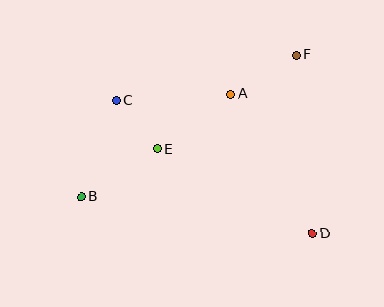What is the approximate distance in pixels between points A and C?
The distance between A and C is approximately 115 pixels.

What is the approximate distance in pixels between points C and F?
The distance between C and F is approximately 185 pixels.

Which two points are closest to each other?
Points C and E are closest to each other.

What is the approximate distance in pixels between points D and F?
The distance between D and F is approximately 179 pixels.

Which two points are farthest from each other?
Points B and F are farthest from each other.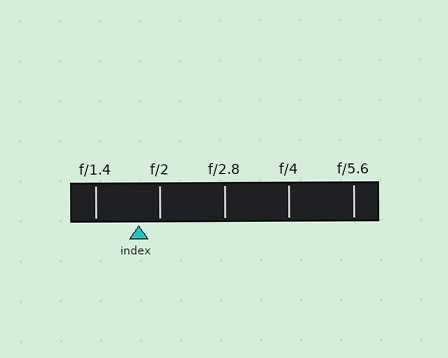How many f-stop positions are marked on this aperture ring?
There are 5 f-stop positions marked.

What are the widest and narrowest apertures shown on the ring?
The widest aperture shown is f/1.4 and the narrowest is f/5.6.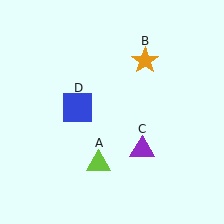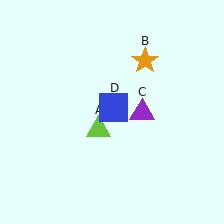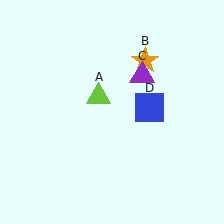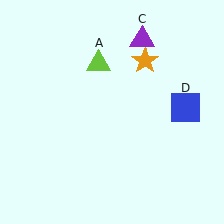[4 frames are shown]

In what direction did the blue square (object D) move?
The blue square (object D) moved right.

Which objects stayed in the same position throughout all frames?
Orange star (object B) remained stationary.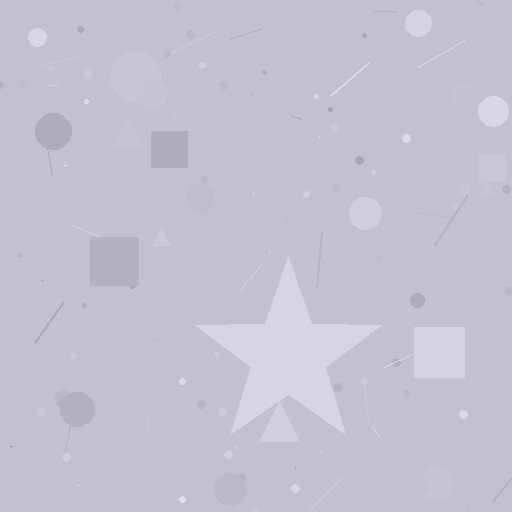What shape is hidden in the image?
A star is hidden in the image.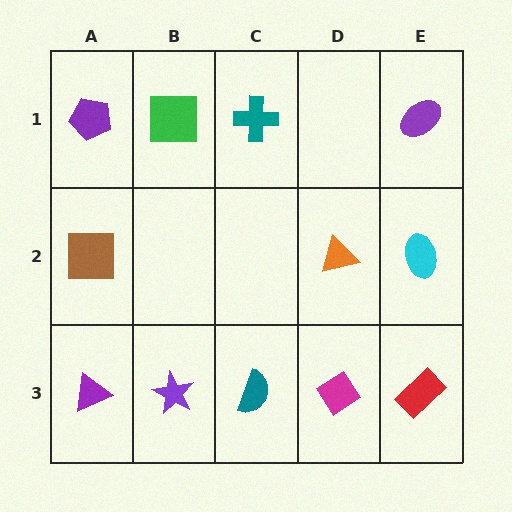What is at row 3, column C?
A teal semicircle.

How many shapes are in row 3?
5 shapes.